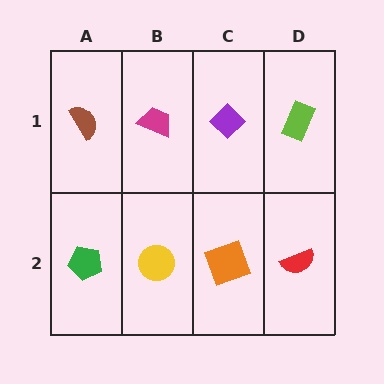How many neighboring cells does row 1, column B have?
3.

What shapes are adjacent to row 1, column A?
A green pentagon (row 2, column A), a magenta trapezoid (row 1, column B).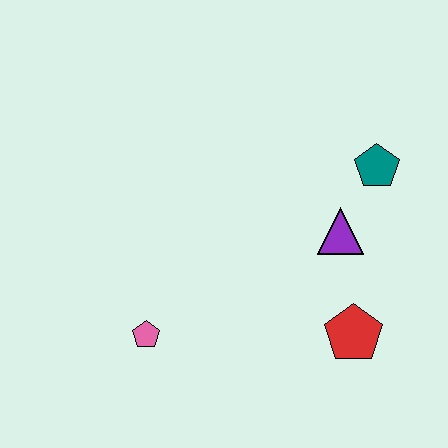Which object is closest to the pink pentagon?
The red pentagon is closest to the pink pentagon.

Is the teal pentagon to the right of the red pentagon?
Yes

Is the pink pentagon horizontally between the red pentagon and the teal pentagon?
No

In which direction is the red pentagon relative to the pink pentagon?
The red pentagon is to the right of the pink pentagon.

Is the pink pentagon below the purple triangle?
Yes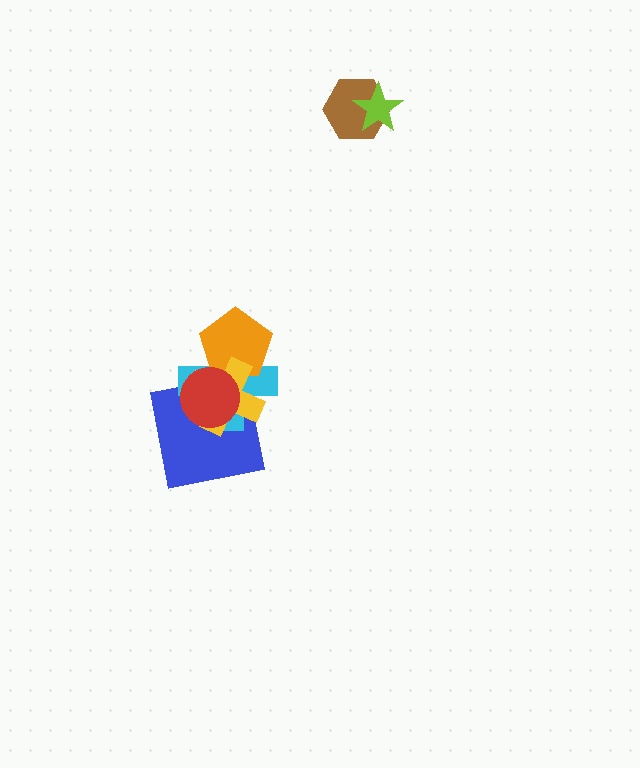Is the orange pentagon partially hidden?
Yes, it is partially covered by another shape.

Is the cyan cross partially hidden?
Yes, it is partially covered by another shape.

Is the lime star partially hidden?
No, no other shape covers it.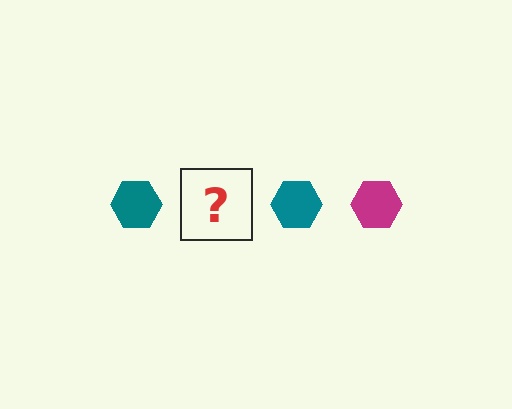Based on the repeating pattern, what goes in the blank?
The blank should be a magenta hexagon.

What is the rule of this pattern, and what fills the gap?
The rule is that the pattern cycles through teal, magenta hexagons. The gap should be filled with a magenta hexagon.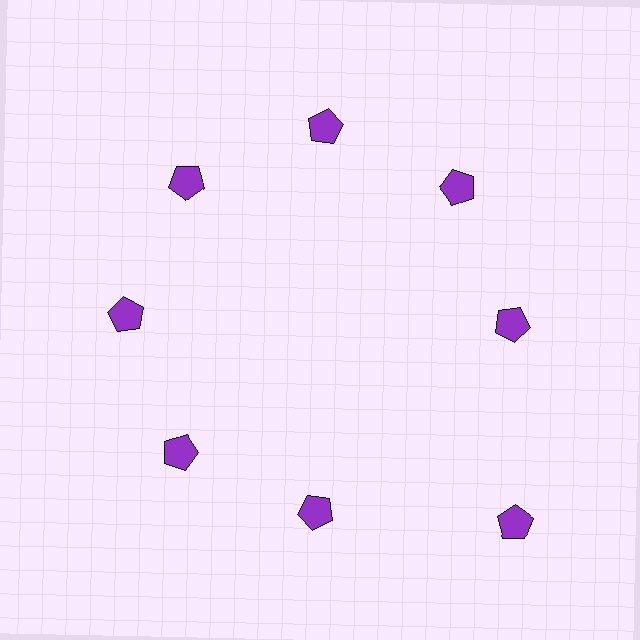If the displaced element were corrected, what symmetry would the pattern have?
It would have 8-fold rotational symmetry — the pattern would map onto itself every 45 degrees.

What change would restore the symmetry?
The symmetry would be restored by moving it inward, back onto the ring so that all 8 pentagons sit at equal angles and equal distance from the center.